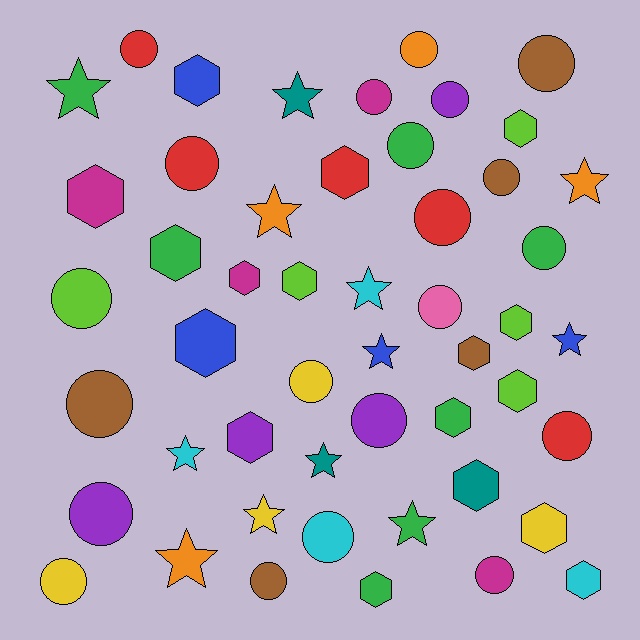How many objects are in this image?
There are 50 objects.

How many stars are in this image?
There are 12 stars.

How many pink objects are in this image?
There is 1 pink object.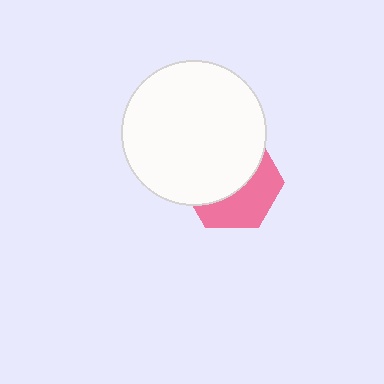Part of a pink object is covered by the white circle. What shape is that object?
It is a hexagon.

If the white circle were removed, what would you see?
You would see the complete pink hexagon.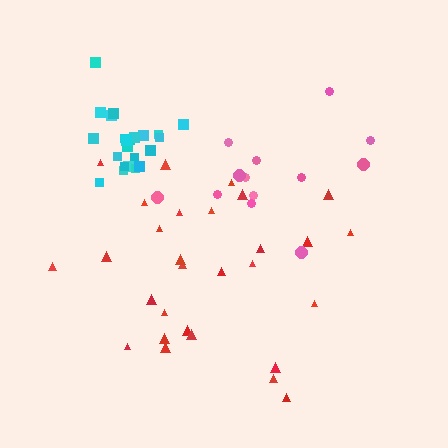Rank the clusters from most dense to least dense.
cyan, pink, red.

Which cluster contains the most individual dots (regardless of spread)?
Red (29).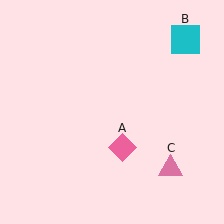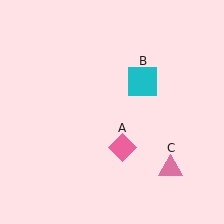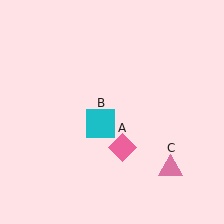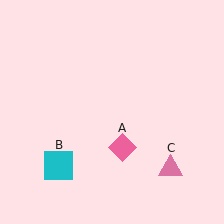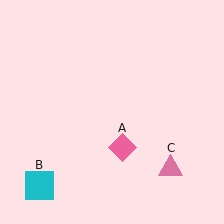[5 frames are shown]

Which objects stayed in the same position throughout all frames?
Pink diamond (object A) and pink triangle (object C) remained stationary.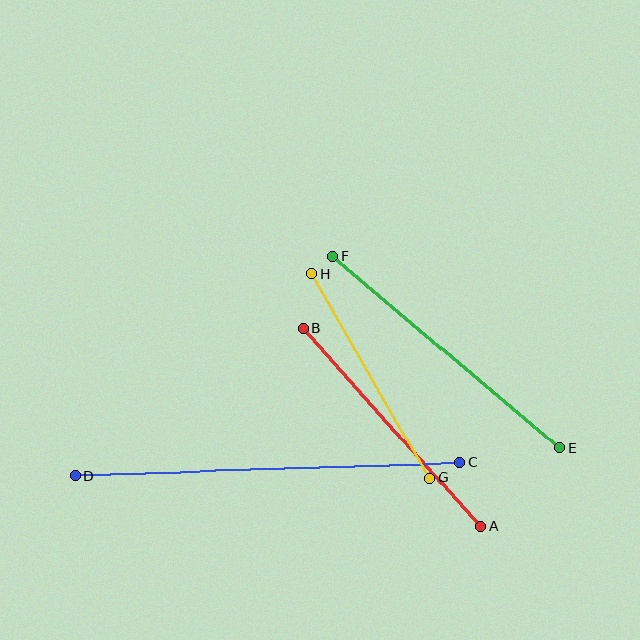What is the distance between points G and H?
The distance is approximately 236 pixels.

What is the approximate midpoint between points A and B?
The midpoint is at approximately (392, 428) pixels.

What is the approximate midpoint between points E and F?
The midpoint is at approximately (446, 352) pixels.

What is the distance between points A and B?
The distance is approximately 266 pixels.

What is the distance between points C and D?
The distance is approximately 385 pixels.